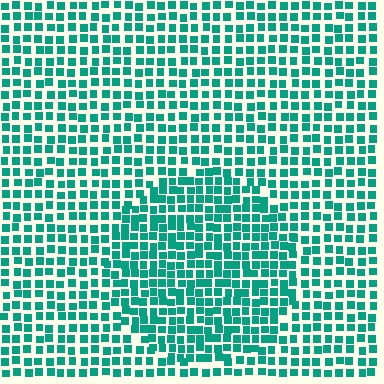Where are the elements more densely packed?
The elements are more densely packed inside the circle boundary.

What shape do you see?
I see a circle.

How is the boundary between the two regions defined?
The boundary is defined by a change in element density (approximately 1.4x ratio). All elements are the same color, size, and shape.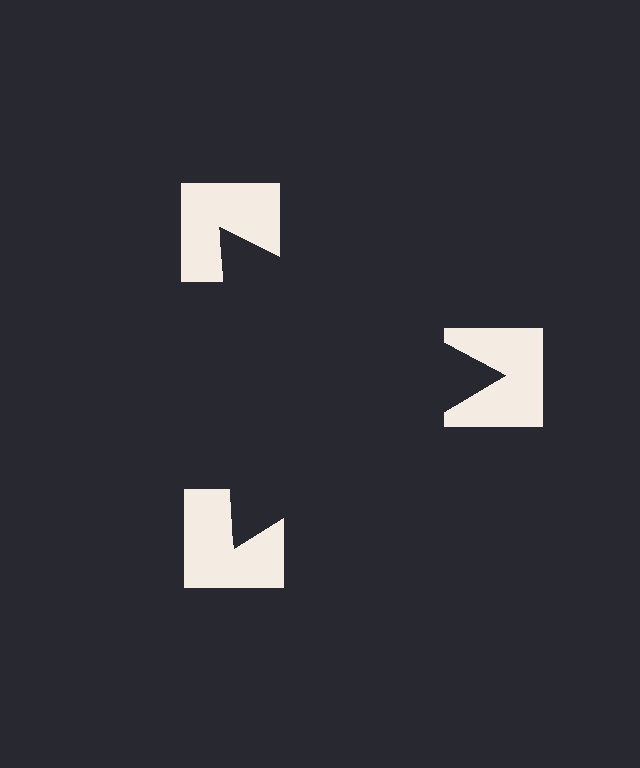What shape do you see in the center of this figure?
An illusory triangle — its edges are inferred from the aligned wedge cuts in the notched squares, not physically drawn.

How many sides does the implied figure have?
3 sides.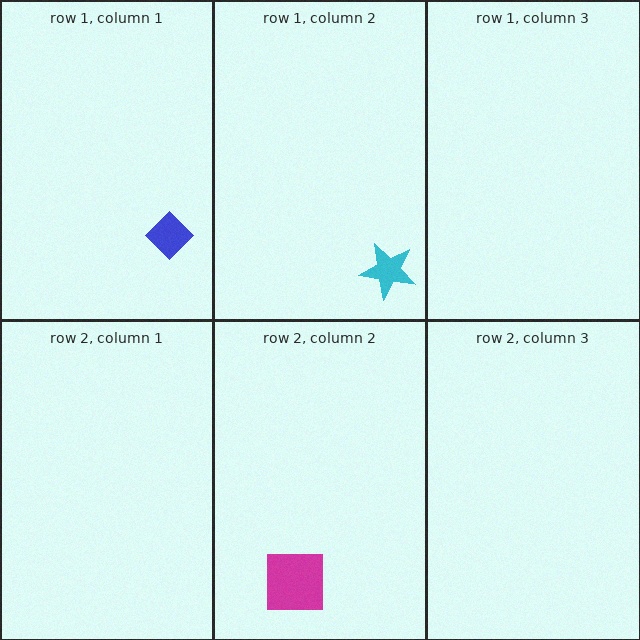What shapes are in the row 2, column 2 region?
The magenta square.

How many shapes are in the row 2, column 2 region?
1.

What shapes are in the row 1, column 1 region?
The blue diamond.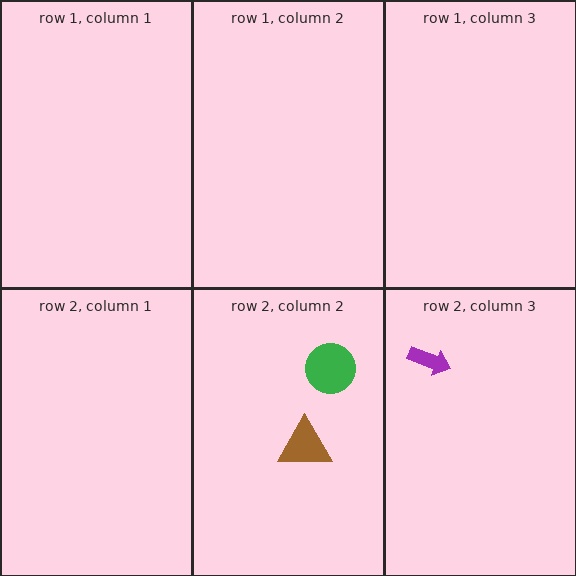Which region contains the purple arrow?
The row 2, column 3 region.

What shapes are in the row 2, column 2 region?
The green circle, the brown triangle.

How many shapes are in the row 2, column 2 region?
2.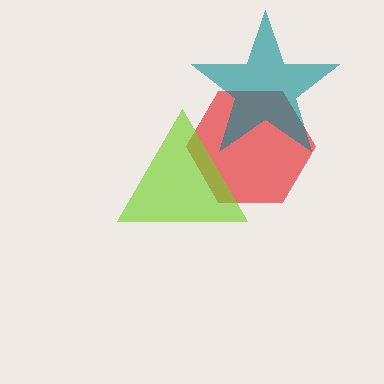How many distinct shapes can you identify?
There are 3 distinct shapes: a red hexagon, a teal star, a lime triangle.